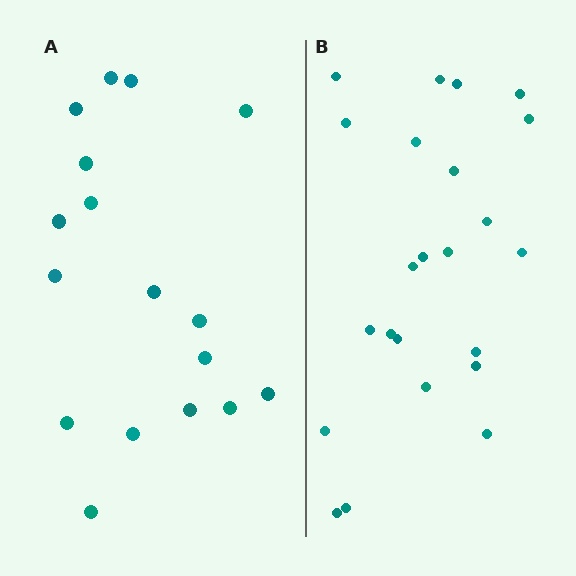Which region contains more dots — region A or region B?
Region B (the right region) has more dots.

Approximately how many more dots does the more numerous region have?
Region B has about 6 more dots than region A.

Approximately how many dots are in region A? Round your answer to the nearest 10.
About 20 dots. (The exact count is 17, which rounds to 20.)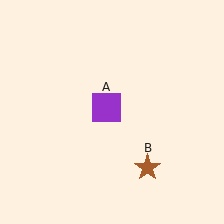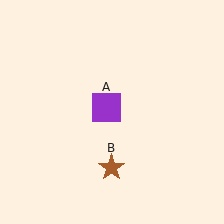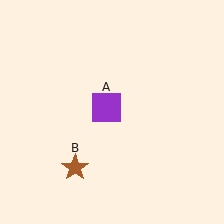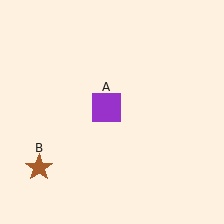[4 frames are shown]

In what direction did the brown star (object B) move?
The brown star (object B) moved left.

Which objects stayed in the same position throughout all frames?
Purple square (object A) remained stationary.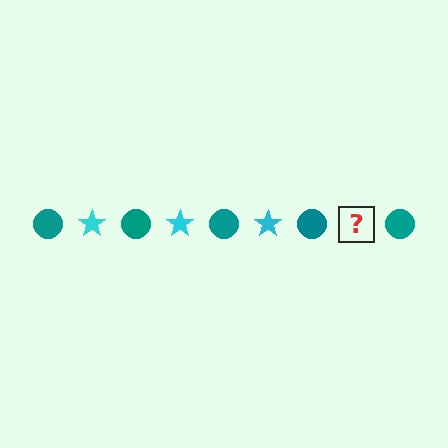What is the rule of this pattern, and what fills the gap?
The rule is that the pattern alternates between teal circle and cyan star. The gap should be filled with a cyan star.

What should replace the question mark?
The question mark should be replaced with a cyan star.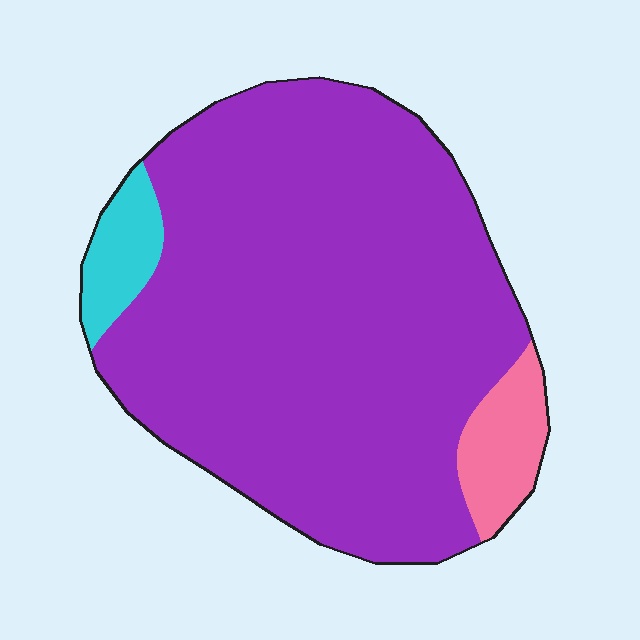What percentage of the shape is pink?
Pink covers about 5% of the shape.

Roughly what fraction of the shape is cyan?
Cyan covers 6% of the shape.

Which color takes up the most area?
Purple, at roughly 85%.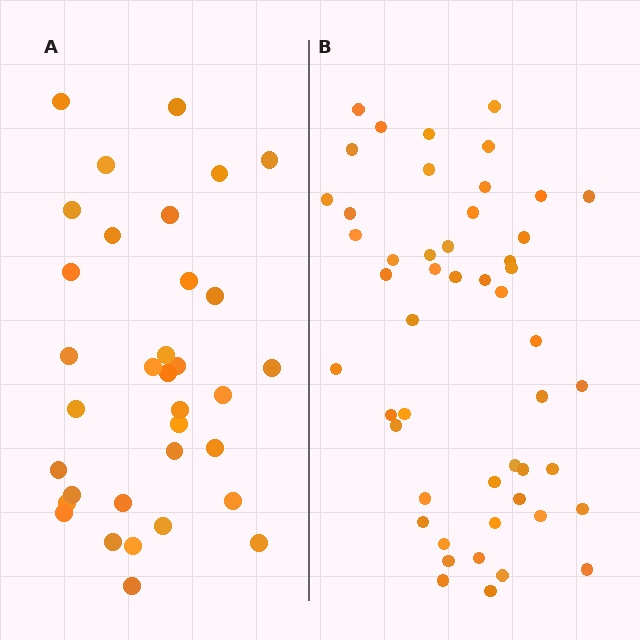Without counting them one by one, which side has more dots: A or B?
Region B (the right region) has more dots.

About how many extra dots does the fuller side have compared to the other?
Region B has approximately 15 more dots than region A.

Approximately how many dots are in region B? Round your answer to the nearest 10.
About 50 dots.